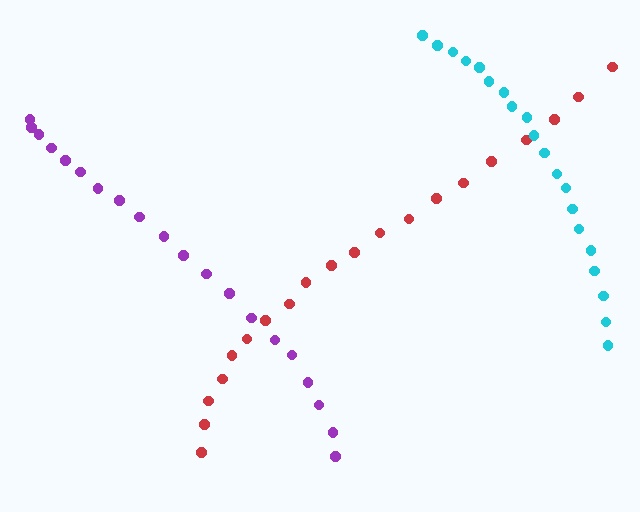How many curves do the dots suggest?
There are 3 distinct paths.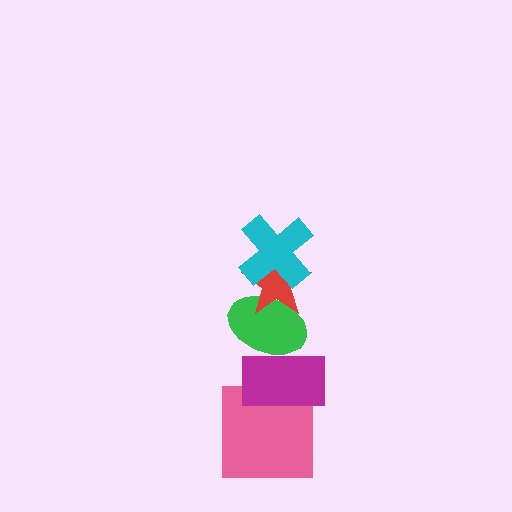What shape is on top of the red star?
The cyan cross is on top of the red star.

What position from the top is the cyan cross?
The cyan cross is 1st from the top.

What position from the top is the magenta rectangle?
The magenta rectangle is 4th from the top.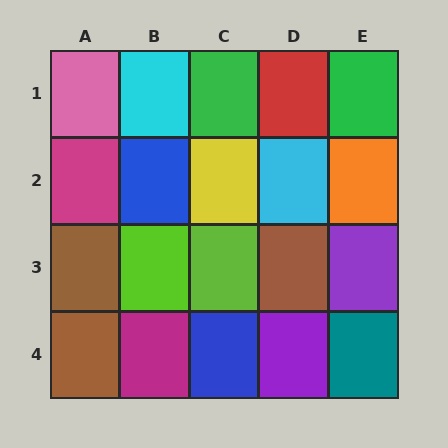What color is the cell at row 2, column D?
Cyan.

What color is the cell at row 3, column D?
Brown.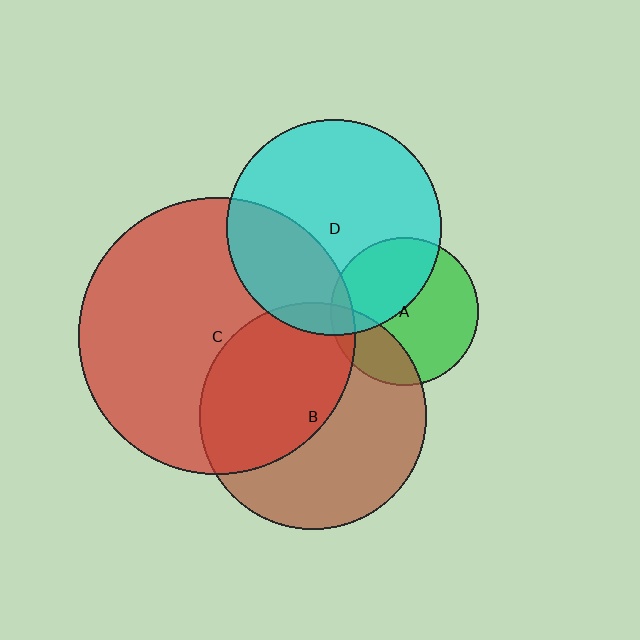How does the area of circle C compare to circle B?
Approximately 1.5 times.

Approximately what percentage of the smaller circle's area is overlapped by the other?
Approximately 50%.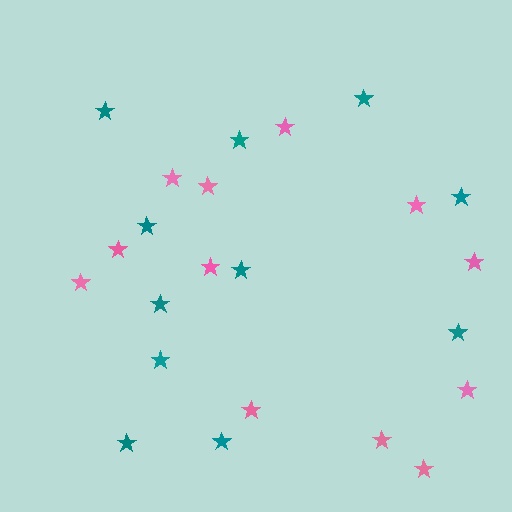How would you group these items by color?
There are 2 groups: one group of teal stars (11) and one group of pink stars (12).